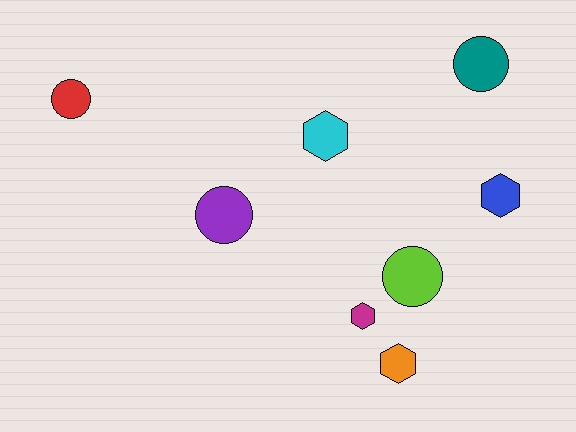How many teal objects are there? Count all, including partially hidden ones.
There is 1 teal object.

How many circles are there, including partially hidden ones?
There are 4 circles.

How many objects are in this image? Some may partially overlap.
There are 8 objects.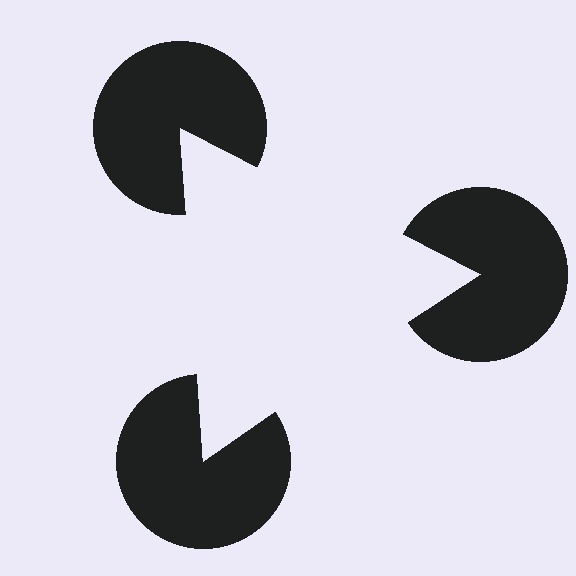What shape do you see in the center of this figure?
An illusory triangle — its edges are inferred from the aligned wedge cuts in the pac-man discs, not physically drawn.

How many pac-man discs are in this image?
There are 3 — one at each vertex of the illusory triangle.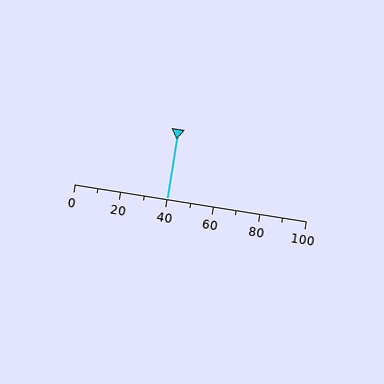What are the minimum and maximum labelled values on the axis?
The axis runs from 0 to 100.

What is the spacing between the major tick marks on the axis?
The major ticks are spaced 20 apart.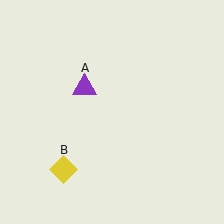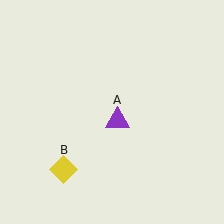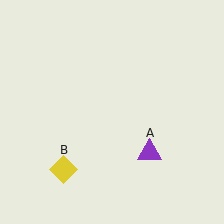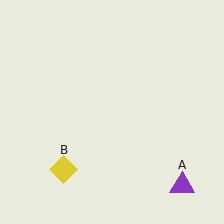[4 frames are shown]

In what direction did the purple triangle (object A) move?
The purple triangle (object A) moved down and to the right.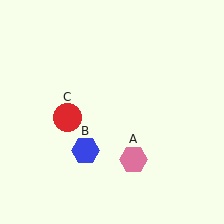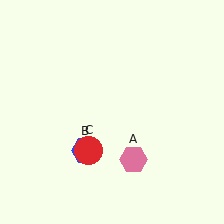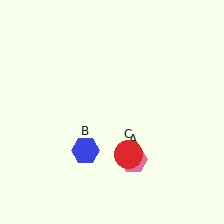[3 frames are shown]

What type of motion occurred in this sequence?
The red circle (object C) rotated counterclockwise around the center of the scene.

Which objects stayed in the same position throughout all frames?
Pink hexagon (object A) and blue hexagon (object B) remained stationary.